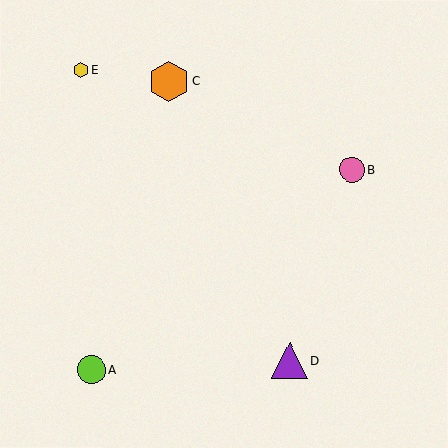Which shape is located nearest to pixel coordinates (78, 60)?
The yellow hexagon (labeled E) at (80, 70) is nearest to that location.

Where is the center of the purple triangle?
The center of the purple triangle is at (290, 361).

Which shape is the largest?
The orange hexagon (labeled C) is the largest.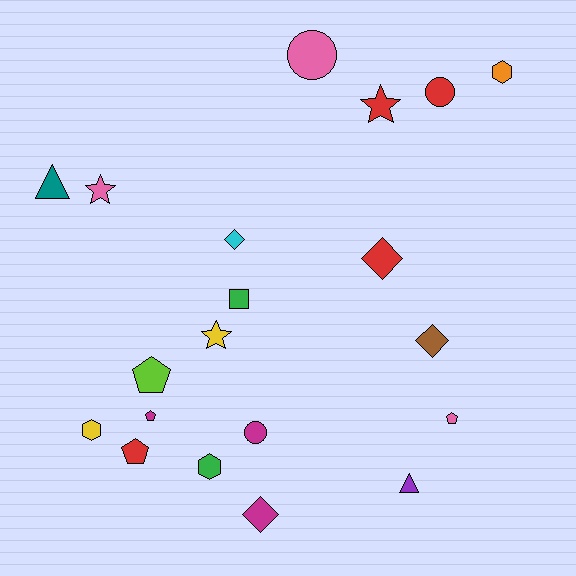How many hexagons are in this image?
There are 3 hexagons.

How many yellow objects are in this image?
There are 2 yellow objects.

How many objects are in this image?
There are 20 objects.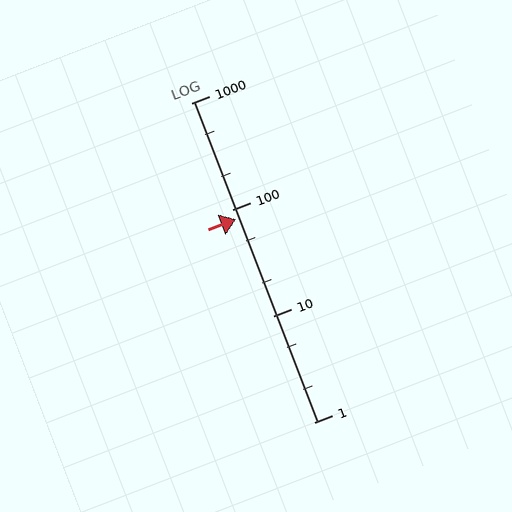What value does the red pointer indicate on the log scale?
The pointer indicates approximately 81.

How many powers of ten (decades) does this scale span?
The scale spans 3 decades, from 1 to 1000.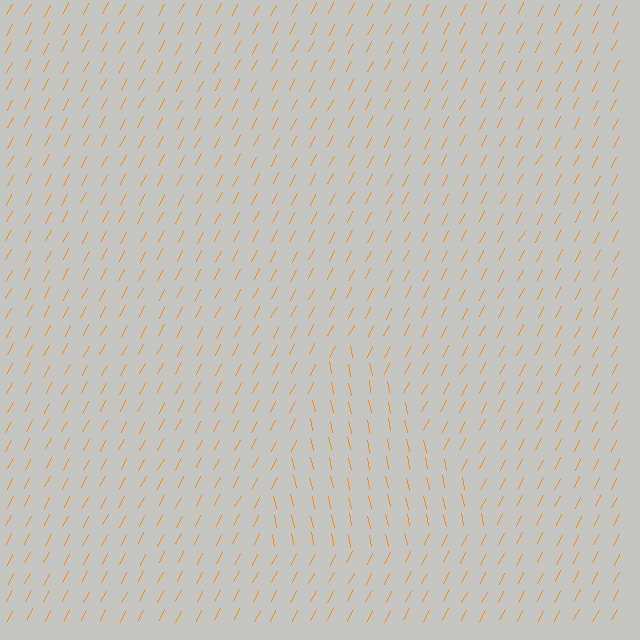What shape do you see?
I see a triangle.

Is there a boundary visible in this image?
Yes, there is a texture boundary formed by a change in line orientation.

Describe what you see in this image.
The image is filled with small orange line segments. A triangle region in the image has lines oriented differently from the surrounding lines, creating a visible texture boundary.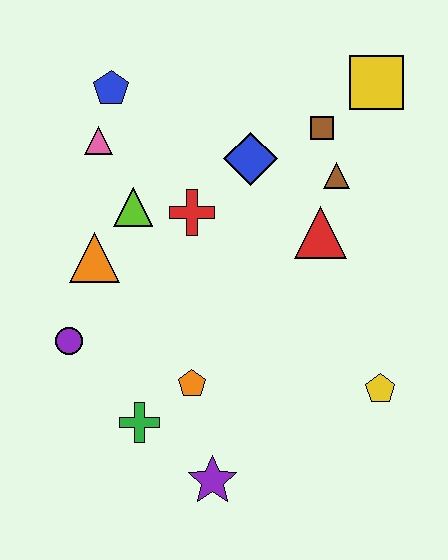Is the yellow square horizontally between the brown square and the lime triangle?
No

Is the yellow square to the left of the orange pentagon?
No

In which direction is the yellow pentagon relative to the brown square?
The yellow pentagon is below the brown square.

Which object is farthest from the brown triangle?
The purple star is farthest from the brown triangle.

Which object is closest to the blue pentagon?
The pink triangle is closest to the blue pentagon.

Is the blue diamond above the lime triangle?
Yes